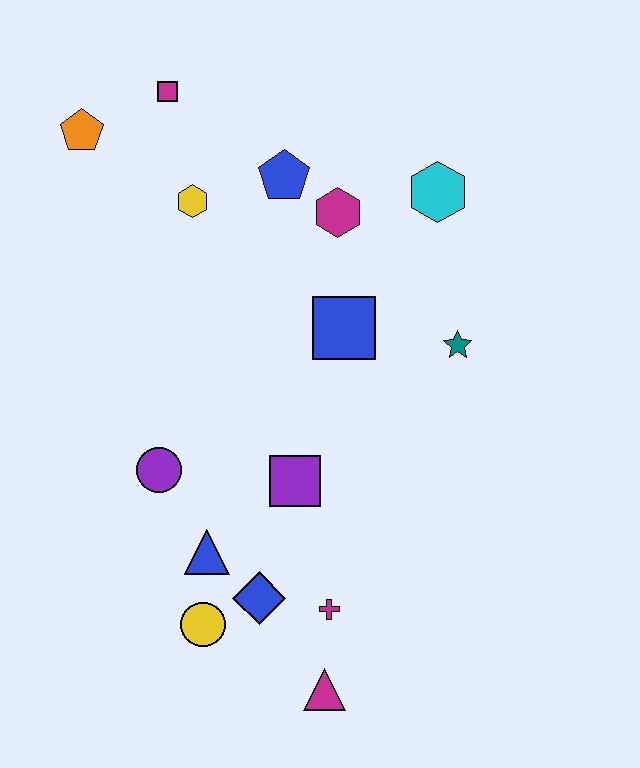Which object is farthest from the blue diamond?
The magenta square is farthest from the blue diamond.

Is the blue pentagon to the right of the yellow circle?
Yes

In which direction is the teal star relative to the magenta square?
The teal star is to the right of the magenta square.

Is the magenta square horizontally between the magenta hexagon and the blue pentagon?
No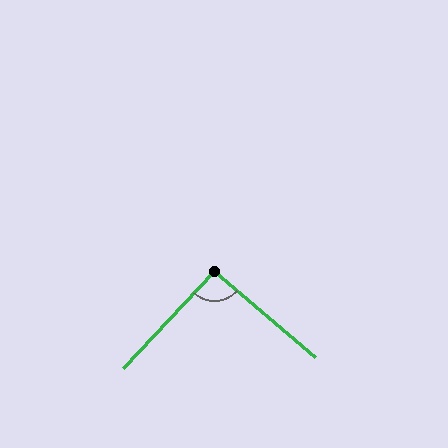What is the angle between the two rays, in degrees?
Approximately 93 degrees.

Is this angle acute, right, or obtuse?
It is approximately a right angle.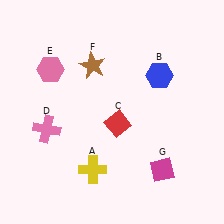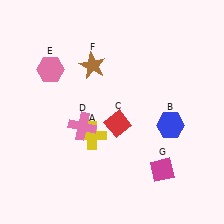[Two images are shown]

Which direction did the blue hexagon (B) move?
The blue hexagon (B) moved down.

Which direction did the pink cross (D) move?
The pink cross (D) moved right.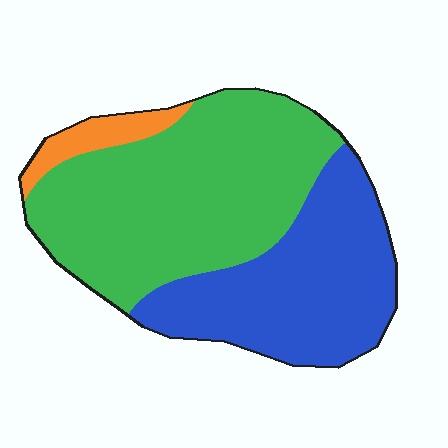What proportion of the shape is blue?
Blue covers about 40% of the shape.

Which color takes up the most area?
Green, at roughly 55%.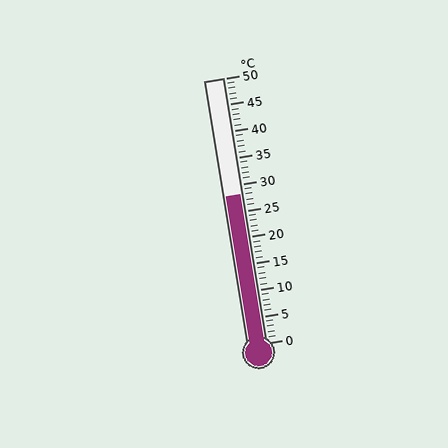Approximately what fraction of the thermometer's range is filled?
The thermometer is filled to approximately 55% of its range.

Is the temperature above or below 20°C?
The temperature is above 20°C.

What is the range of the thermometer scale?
The thermometer scale ranges from 0°C to 50°C.